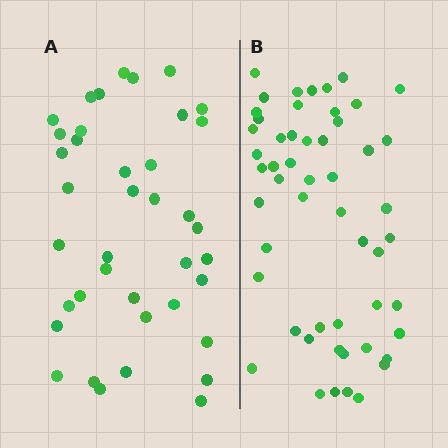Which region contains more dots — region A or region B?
Region B (the right region) has more dots.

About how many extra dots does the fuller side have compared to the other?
Region B has approximately 15 more dots than region A.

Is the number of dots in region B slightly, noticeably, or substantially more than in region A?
Region B has noticeably more, but not dramatically so. The ratio is roughly 1.4 to 1.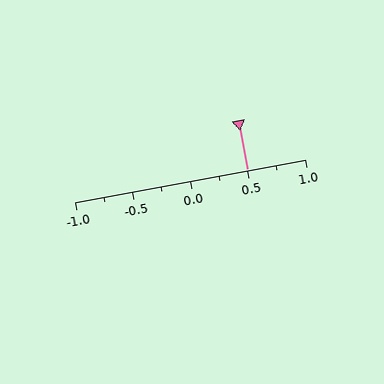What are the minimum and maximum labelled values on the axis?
The axis runs from -1.0 to 1.0.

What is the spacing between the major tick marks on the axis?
The major ticks are spaced 0.5 apart.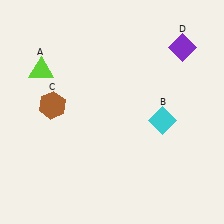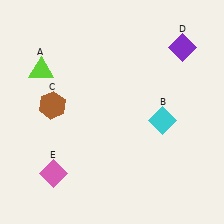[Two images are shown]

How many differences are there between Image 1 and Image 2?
There is 1 difference between the two images.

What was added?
A pink diamond (E) was added in Image 2.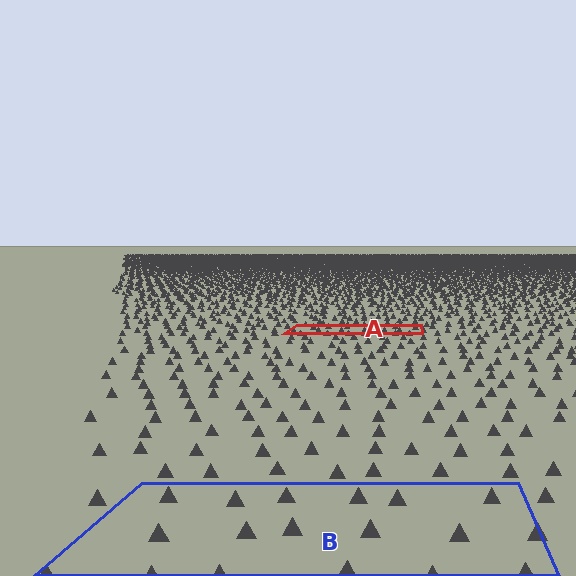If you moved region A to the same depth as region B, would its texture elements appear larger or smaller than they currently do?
They would appear larger. At a closer depth, the same texture elements are projected at a bigger on-screen size.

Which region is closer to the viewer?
Region B is closer. The texture elements there are larger and more spread out.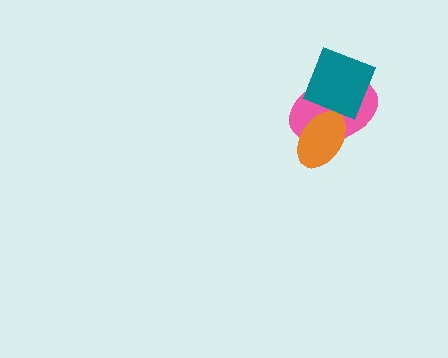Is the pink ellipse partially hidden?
Yes, it is partially covered by another shape.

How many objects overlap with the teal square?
1 object overlaps with the teal square.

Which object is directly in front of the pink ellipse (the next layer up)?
The orange ellipse is directly in front of the pink ellipse.